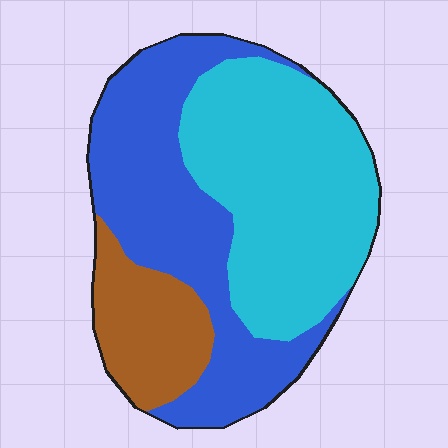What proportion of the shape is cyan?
Cyan covers 44% of the shape.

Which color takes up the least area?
Brown, at roughly 15%.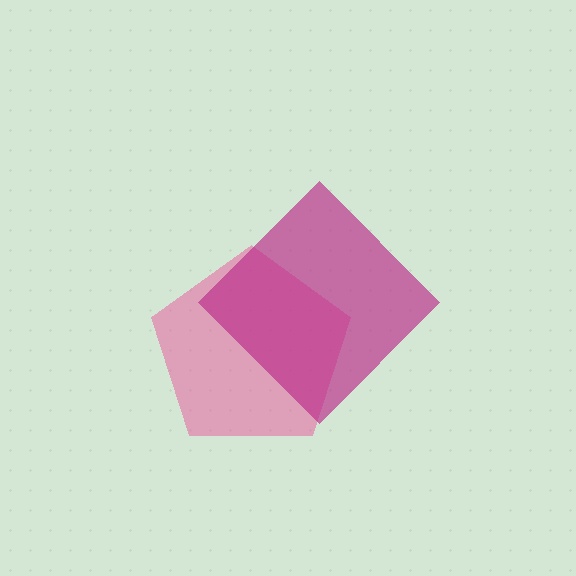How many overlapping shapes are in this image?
There are 2 overlapping shapes in the image.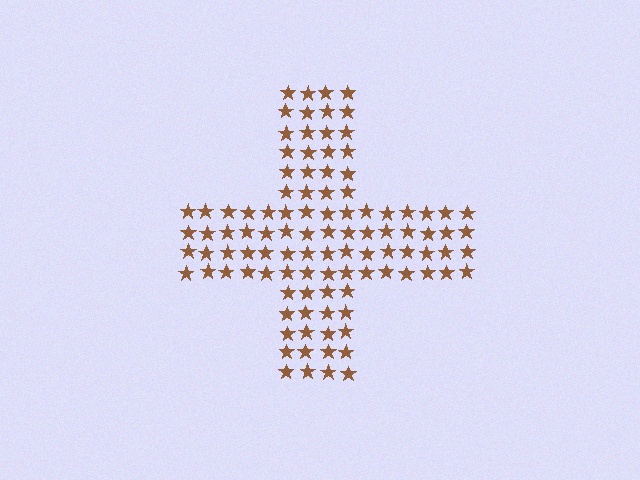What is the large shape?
The large shape is a cross.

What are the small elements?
The small elements are stars.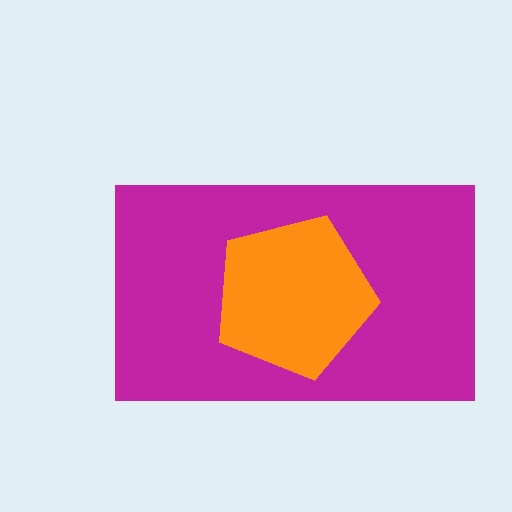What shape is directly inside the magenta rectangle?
The orange pentagon.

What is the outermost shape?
The magenta rectangle.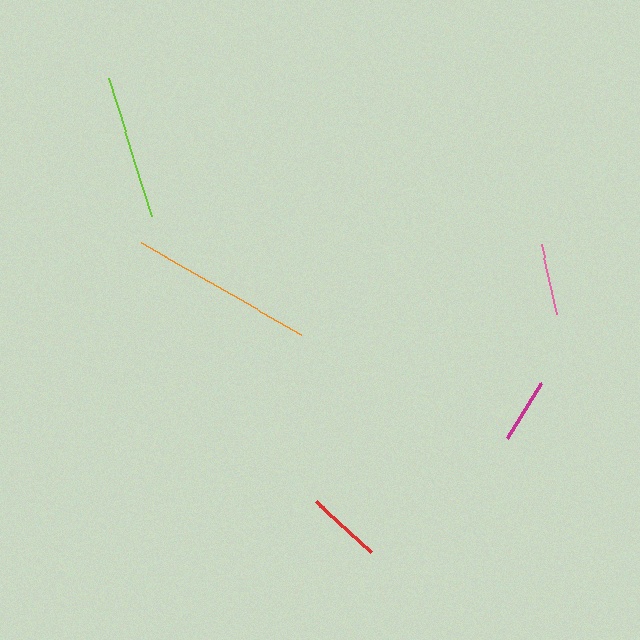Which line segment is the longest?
The orange line is the longest at approximately 186 pixels.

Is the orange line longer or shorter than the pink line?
The orange line is longer than the pink line.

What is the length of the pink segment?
The pink segment is approximately 72 pixels long.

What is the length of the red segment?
The red segment is approximately 75 pixels long.